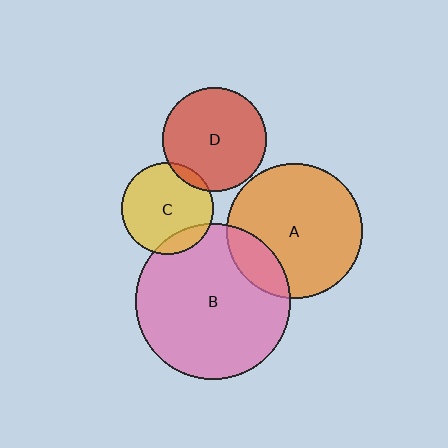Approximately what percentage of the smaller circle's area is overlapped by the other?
Approximately 20%.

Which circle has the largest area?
Circle B (pink).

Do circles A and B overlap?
Yes.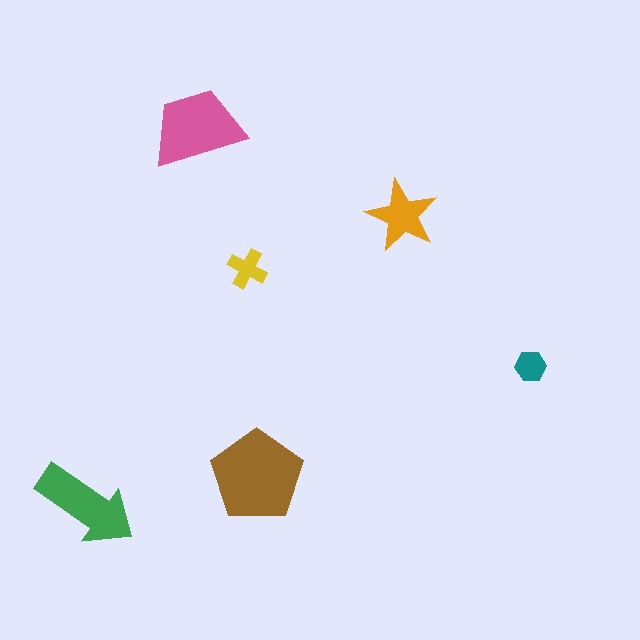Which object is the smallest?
The teal hexagon.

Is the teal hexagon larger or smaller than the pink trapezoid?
Smaller.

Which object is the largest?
The brown pentagon.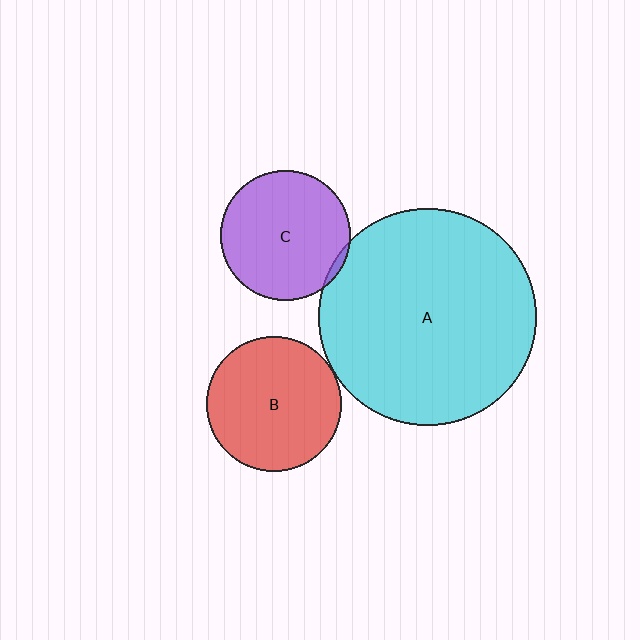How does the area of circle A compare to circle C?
Approximately 2.8 times.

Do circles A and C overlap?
Yes.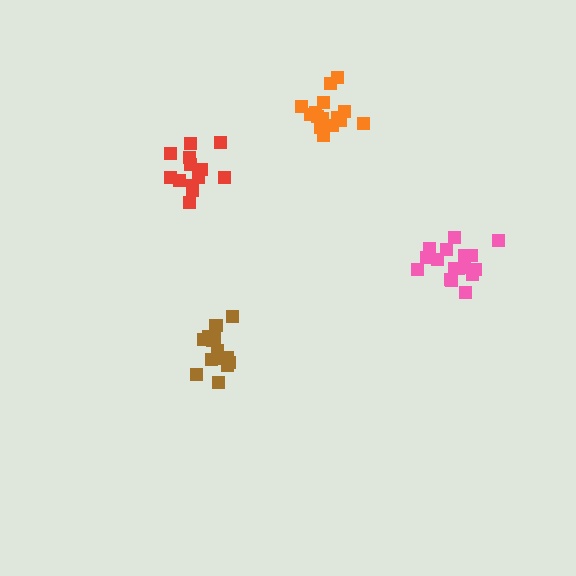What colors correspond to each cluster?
The clusters are colored: brown, orange, pink, red.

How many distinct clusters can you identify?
There are 4 distinct clusters.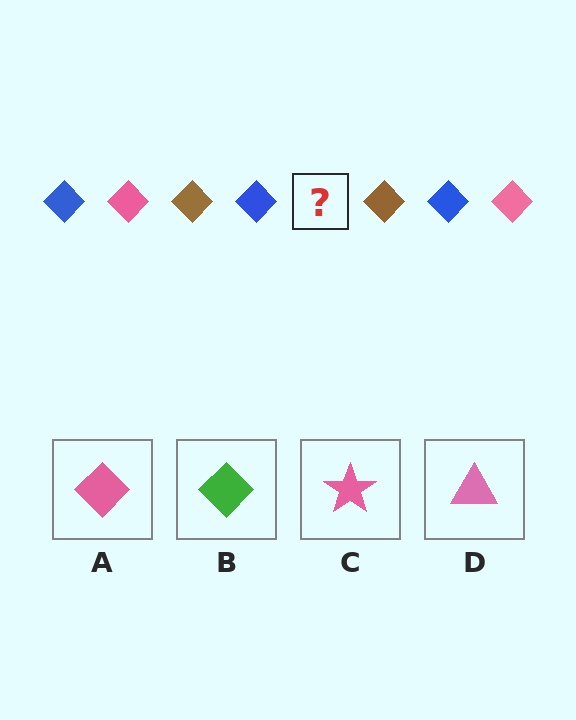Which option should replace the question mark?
Option A.